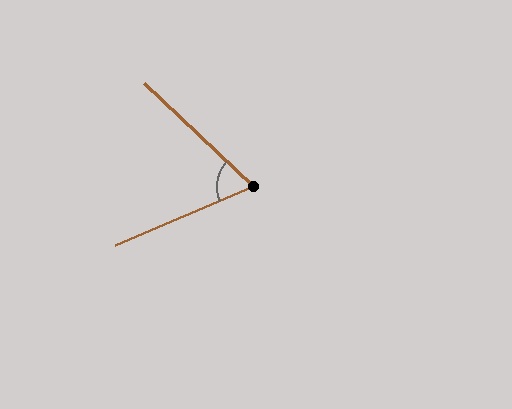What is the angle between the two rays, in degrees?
Approximately 67 degrees.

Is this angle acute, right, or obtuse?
It is acute.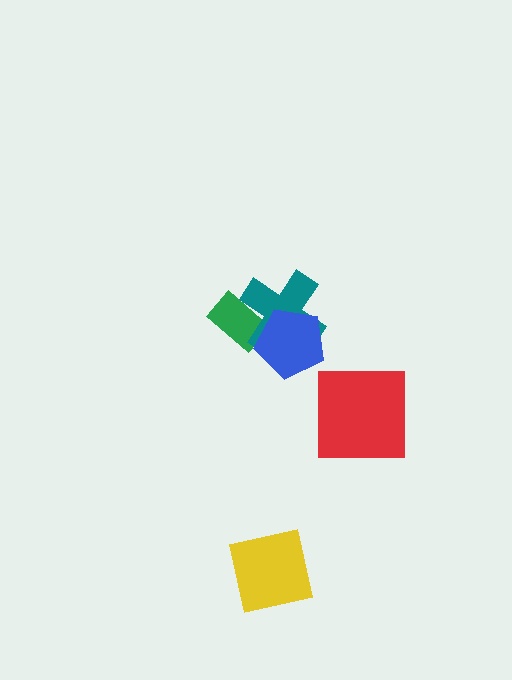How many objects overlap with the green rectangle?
2 objects overlap with the green rectangle.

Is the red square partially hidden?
No, no other shape covers it.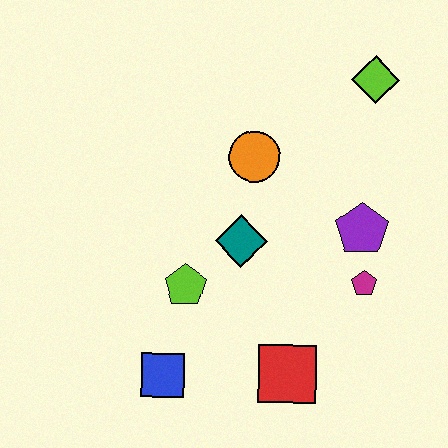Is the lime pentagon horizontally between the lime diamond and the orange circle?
No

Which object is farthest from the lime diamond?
The blue square is farthest from the lime diamond.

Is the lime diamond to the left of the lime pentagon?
No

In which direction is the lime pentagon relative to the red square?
The lime pentagon is to the left of the red square.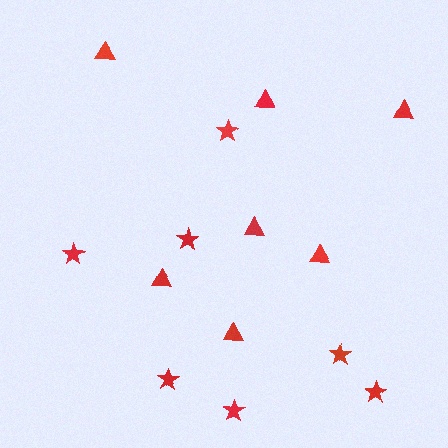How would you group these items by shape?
There are 2 groups: one group of stars (7) and one group of triangles (7).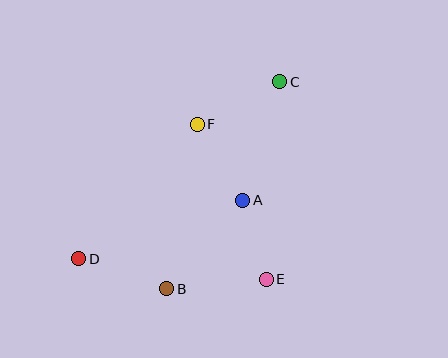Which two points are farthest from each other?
Points C and D are farthest from each other.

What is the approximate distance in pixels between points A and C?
The distance between A and C is approximately 124 pixels.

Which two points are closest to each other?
Points A and E are closest to each other.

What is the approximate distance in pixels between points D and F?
The distance between D and F is approximately 179 pixels.